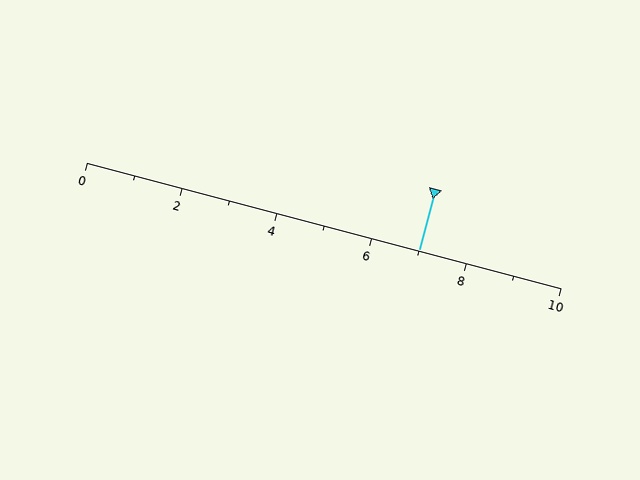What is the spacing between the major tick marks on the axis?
The major ticks are spaced 2 apart.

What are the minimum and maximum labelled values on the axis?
The axis runs from 0 to 10.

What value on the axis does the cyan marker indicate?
The marker indicates approximately 7.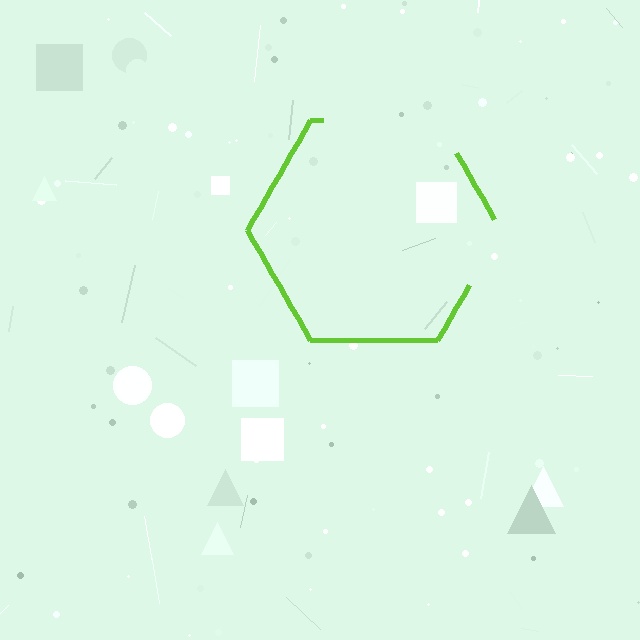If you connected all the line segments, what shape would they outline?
They would outline a hexagon.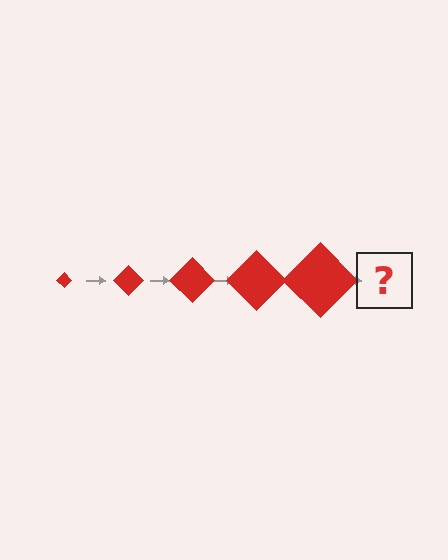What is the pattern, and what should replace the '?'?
The pattern is that the diamond gets progressively larger each step. The '?' should be a red diamond, larger than the previous one.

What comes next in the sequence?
The next element should be a red diamond, larger than the previous one.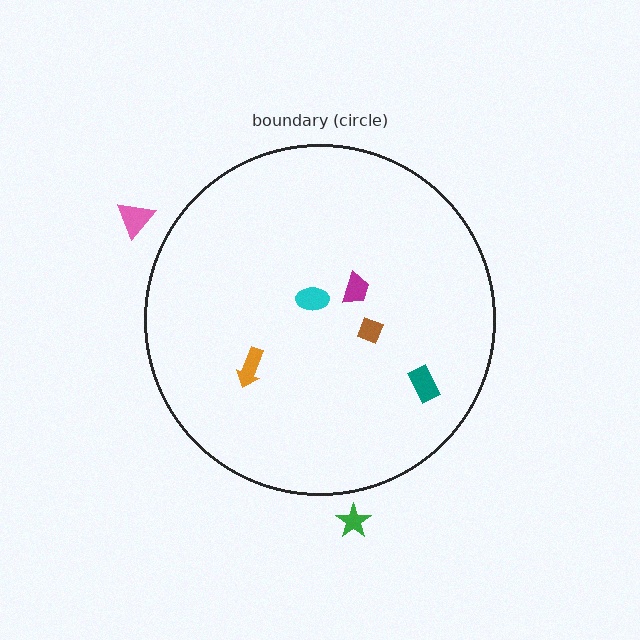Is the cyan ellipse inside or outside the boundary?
Inside.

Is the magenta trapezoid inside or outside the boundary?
Inside.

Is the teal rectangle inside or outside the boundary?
Inside.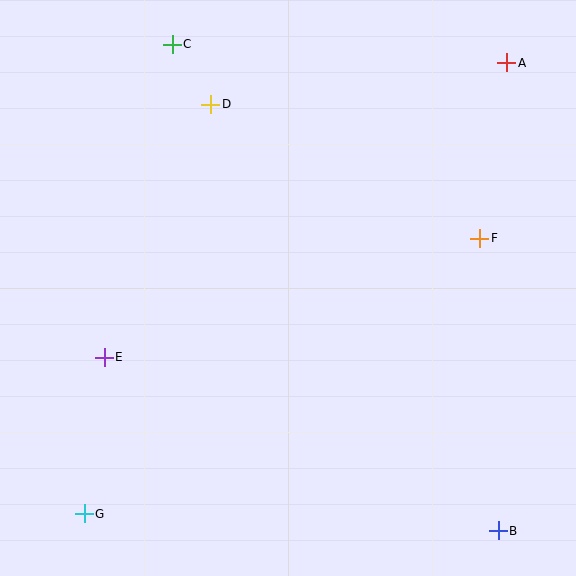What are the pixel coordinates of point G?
Point G is at (84, 514).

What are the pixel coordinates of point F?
Point F is at (480, 238).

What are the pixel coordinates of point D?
Point D is at (211, 104).